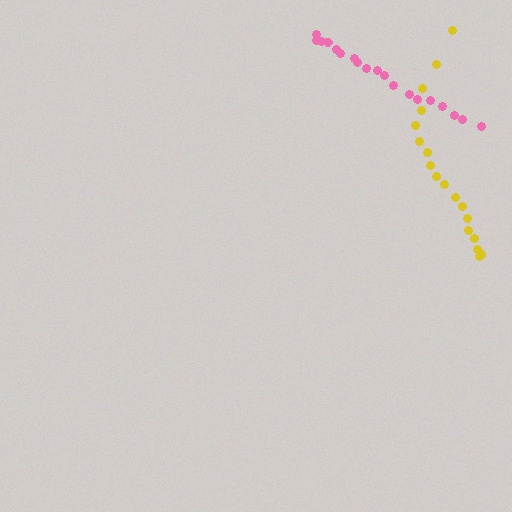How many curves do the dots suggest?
There are 2 distinct paths.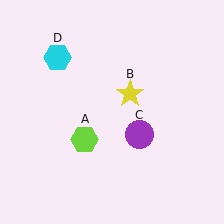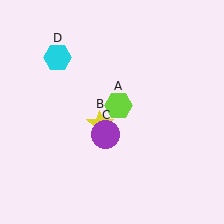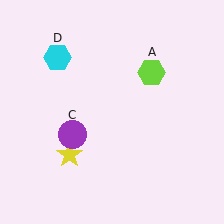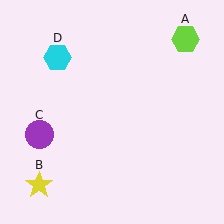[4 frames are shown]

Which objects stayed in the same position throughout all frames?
Cyan hexagon (object D) remained stationary.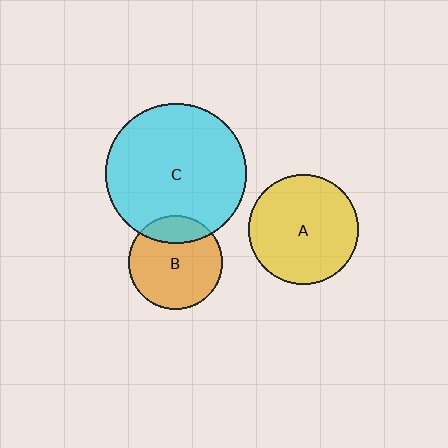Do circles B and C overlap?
Yes.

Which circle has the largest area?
Circle C (cyan).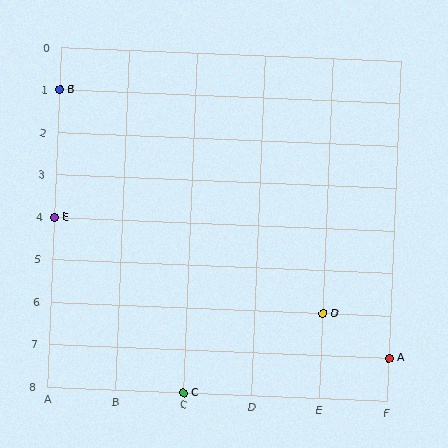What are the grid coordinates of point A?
Point A is at grid coordinates (F, 7).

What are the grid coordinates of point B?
Point B is at grid coordinates (A, 1).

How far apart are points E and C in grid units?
Points E and C are 2 columns and 4 rows apart (about 4.5 grid units diagonally).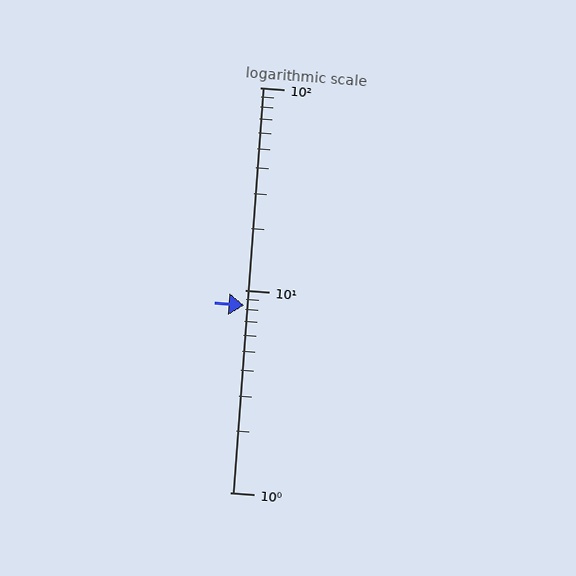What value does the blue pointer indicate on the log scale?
The pointer indicates approximately 8.4.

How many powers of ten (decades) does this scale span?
The scale spans 2 decades, from 1 to 100.